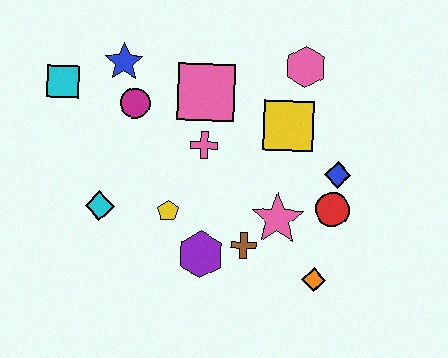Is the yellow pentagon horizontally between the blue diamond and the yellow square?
No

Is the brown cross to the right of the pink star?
No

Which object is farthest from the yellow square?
The cyan square is farthest from the yellow square.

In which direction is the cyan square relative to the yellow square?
The cyan square is to the left of the yellow square.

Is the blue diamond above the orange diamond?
Yes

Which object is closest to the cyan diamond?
The yellow pentagon is closest to the cyan diamond.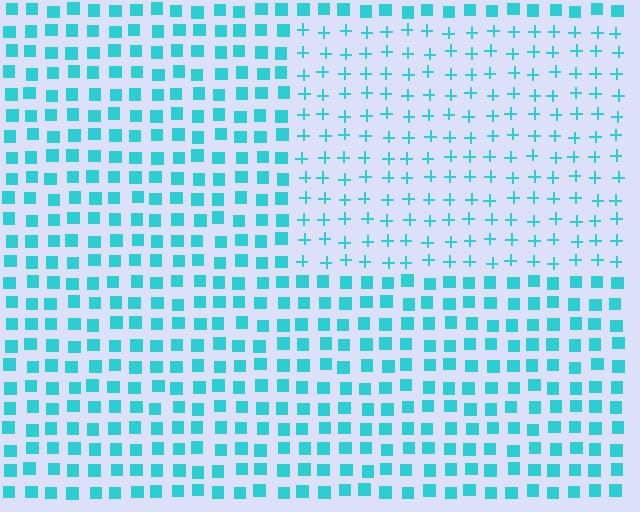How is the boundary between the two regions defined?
The boundary is defined by a change in element shape: plus signs inside vs. squares outside. All elements share the same color and spacing.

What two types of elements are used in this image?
The image uses plus signs inside the rectangle region and squares outside it.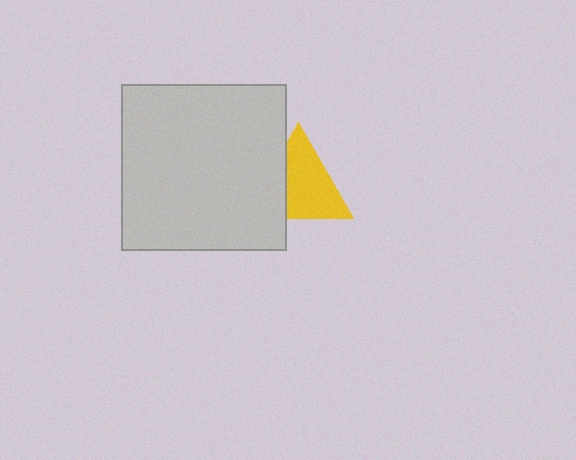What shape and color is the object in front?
The object in front is a light gray square.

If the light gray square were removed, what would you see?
You would see the complete yellow triangle.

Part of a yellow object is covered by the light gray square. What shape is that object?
It is a triangle.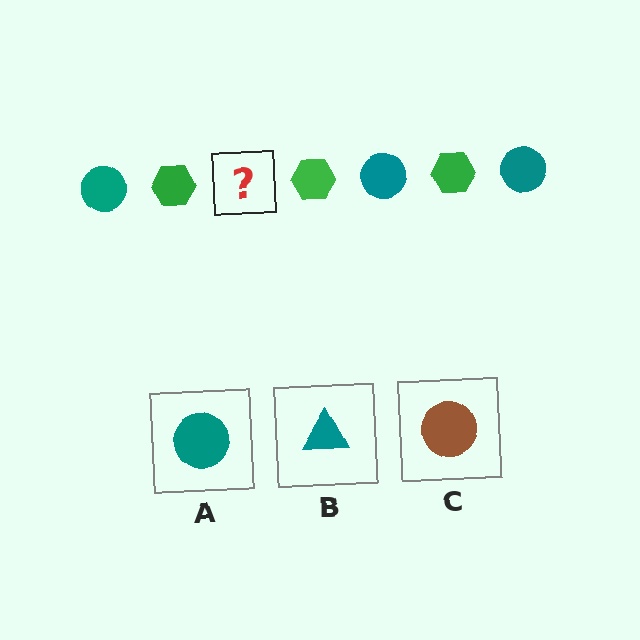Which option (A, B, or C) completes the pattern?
A.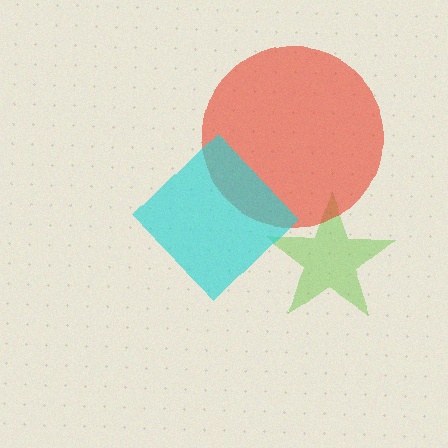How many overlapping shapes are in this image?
There are 3 overlapping shapes in the image.